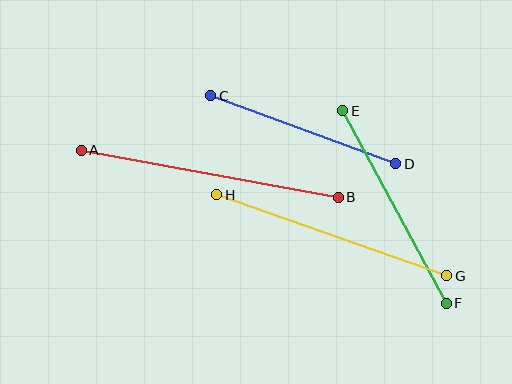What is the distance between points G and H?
The distance is approximately 244 pixels.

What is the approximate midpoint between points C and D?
The midpoint is at approximately (303, 130) pixels.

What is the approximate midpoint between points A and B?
The midpoint is at approximately (210, 174) pixels.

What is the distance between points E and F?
The distance is approximately 218 pixels.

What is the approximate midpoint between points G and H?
The midpoint is at approximately (332, 235) pixels.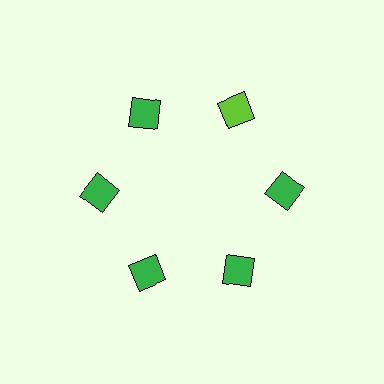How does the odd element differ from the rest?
It has a different color: lime instead of green.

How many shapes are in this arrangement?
There are 6 shapes arranged in a ring pattern.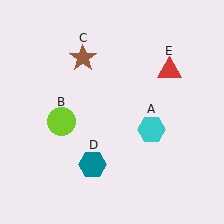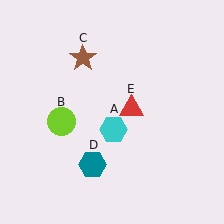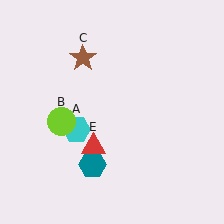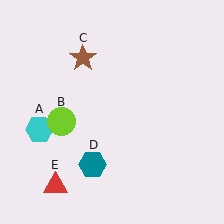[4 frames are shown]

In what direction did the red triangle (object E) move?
The red triangle (object E) moved down and to the left.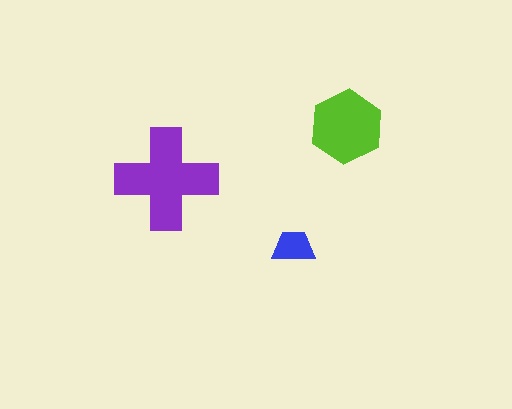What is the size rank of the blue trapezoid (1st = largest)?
3rd.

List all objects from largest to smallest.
The purple cross, the lime hexagon, the blue trapezoid.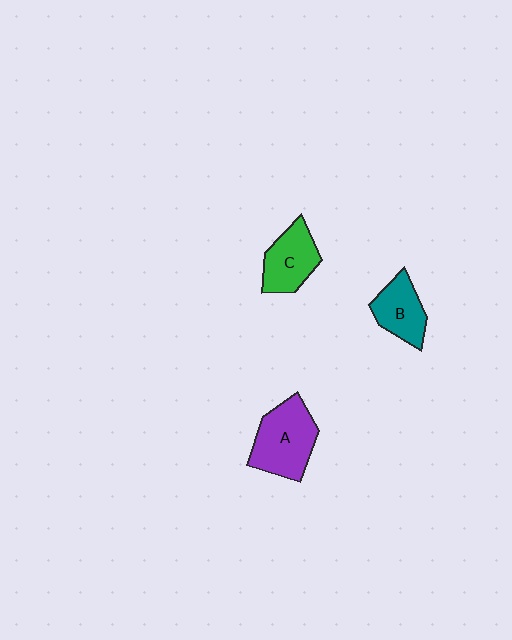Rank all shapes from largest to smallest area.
From largest to smallest: A (purple), C (green), B (teal).